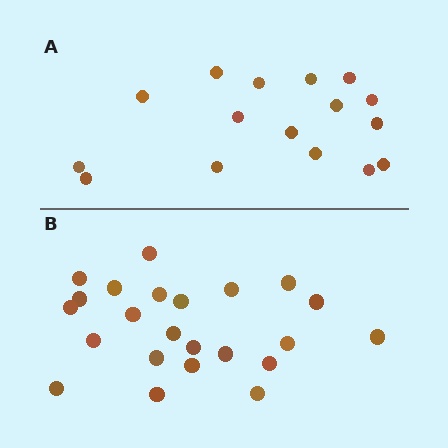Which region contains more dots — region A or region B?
Region B (the bottom region) has more dots.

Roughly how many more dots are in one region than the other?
Region B has roughly 8 or so more dots than region A.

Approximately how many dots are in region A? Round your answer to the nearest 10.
About 20 dots. (The exact count is 16, which rounds to 20.)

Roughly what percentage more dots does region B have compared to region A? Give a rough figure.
About 45% more.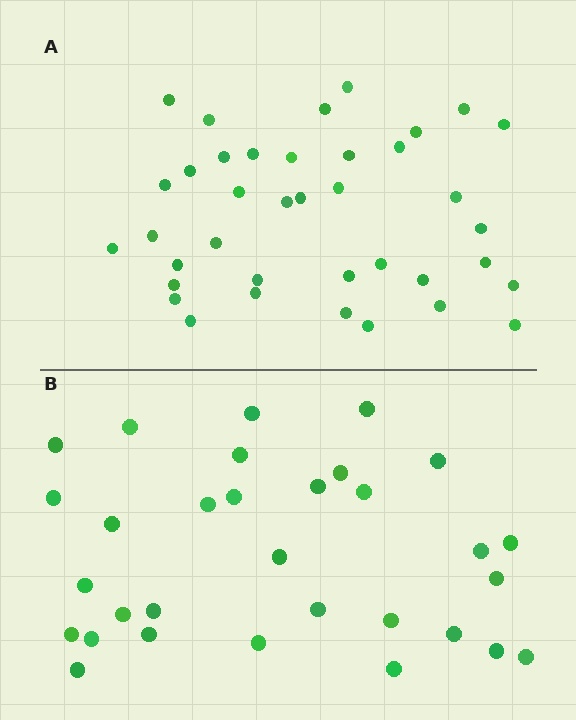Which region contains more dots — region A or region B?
Region A (the top region) has more dots.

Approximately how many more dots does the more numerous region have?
Region A has roughly 8 or so more dots than region B.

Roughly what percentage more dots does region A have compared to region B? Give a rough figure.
About 25% more.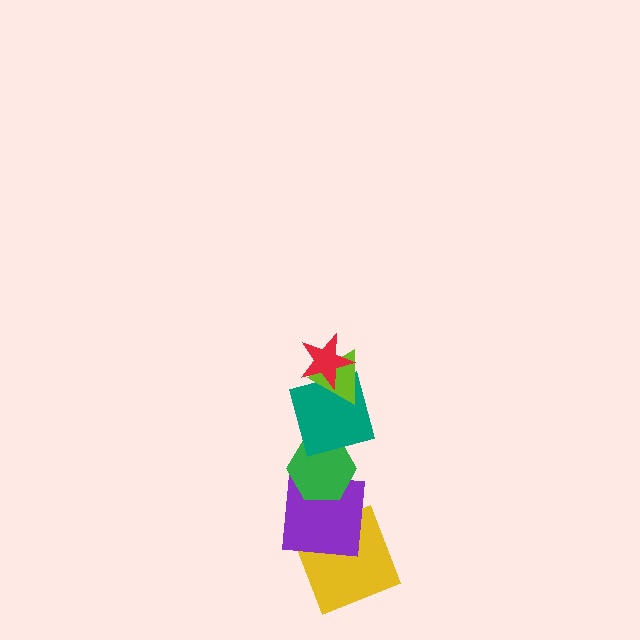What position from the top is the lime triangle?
The lime triangle is 2nd from the top.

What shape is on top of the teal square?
The lime triangle is on top of the teal square.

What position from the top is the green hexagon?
The green hexagon is 4th from the top.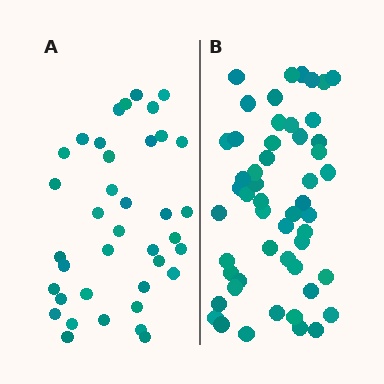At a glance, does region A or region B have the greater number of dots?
Region B (the right region) has more dots.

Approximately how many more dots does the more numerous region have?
Region B has approximately 15 more dots than region A.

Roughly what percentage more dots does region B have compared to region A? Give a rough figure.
About 35% more.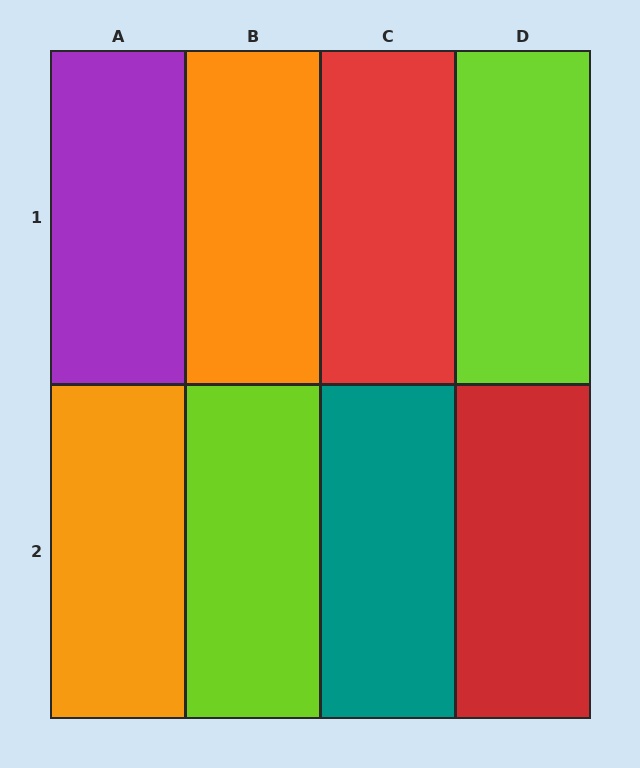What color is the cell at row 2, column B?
Lime.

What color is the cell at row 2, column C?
Teal.